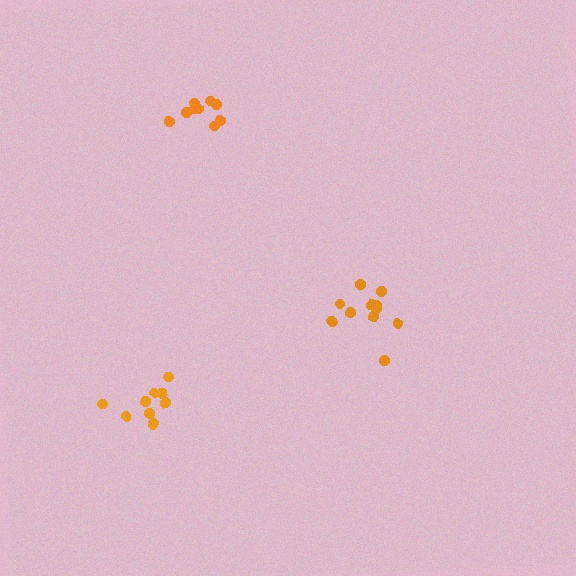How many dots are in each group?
Group 1: 11 dots, Group 2: 10 dots, Group 3: 9 dots (30 total).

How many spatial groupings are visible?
There are 3 spatial groupings.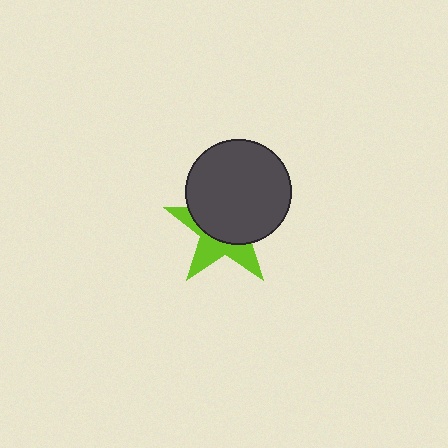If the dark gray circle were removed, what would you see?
You would see the complete lime star.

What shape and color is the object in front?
The object in front is a dark gray circle.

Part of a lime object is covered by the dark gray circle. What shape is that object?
It is a star.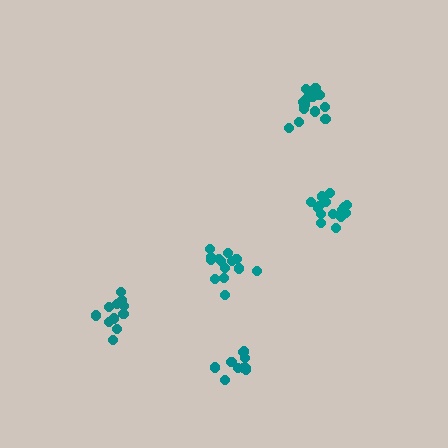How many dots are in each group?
Group 1: 14 dots, Group 2: 15 dots, Group 3: 11 dots, Group 4: 10 dots, Group 5: 16 dots (66 total).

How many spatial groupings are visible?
There are 5 spatial groupings.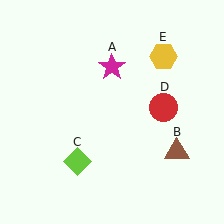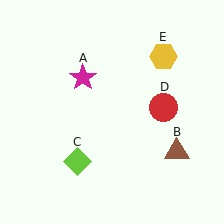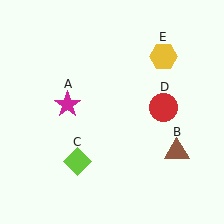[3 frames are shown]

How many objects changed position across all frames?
1 object changed position: magenta star (object A).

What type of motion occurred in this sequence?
The magenta star (object A) rotated counterclockwise around the center of the scene.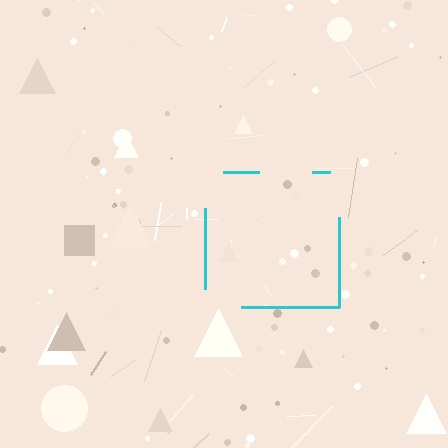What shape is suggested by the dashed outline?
The dashed outline suggests a square.